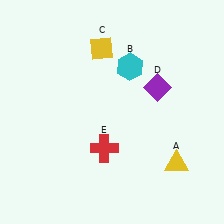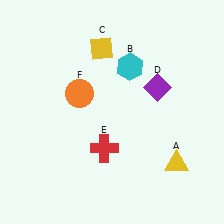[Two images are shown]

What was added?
An orange circle (F) was added in Image 2.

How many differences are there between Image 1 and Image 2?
There is 1 difference between the two images.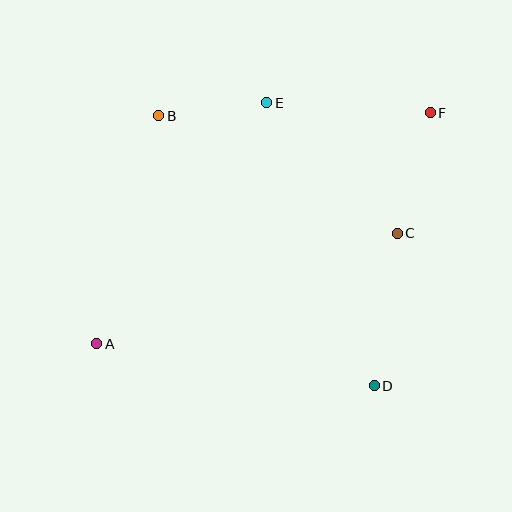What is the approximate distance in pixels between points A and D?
The distance between A and D is approximately 281 pixels.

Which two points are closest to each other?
Points B and E are closest to each other.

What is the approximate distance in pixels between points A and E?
The distance between A and E is approximately 295 pixels.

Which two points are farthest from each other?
Points A and F are farthest from each other.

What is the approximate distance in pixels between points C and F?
The distance between C and F is approximately 125 pixels.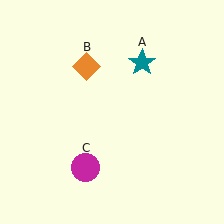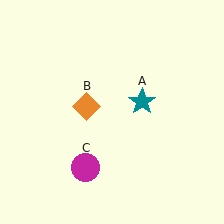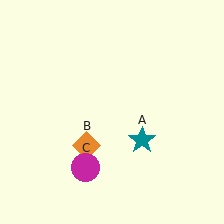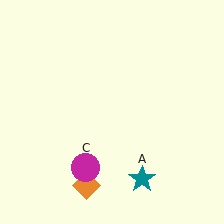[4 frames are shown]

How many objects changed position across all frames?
2 objects changed position: teal star (object A), orange diamond (object B).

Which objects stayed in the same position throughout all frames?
Magenta circle (object C) remained stationary.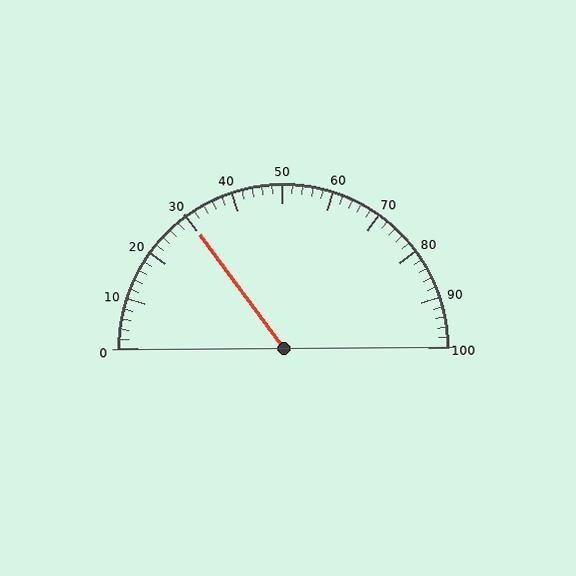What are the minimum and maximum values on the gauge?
The gauge ranges from 0 to 100.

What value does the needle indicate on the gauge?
The needle indicates approximately 30.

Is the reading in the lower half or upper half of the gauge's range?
The reading is in the lower half of the range (0 to 100).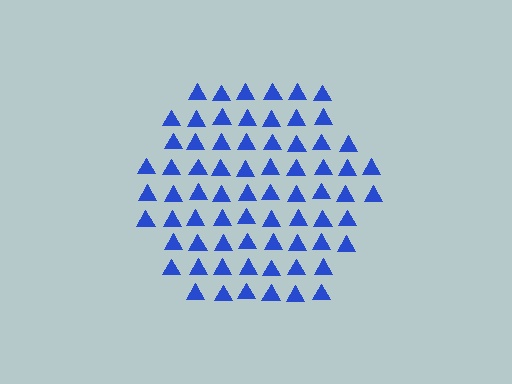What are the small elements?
The small elements are triangles.